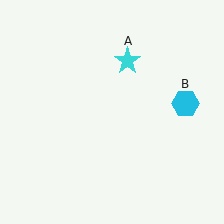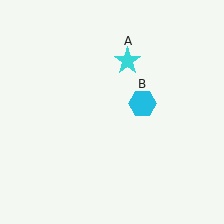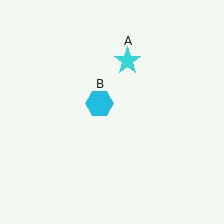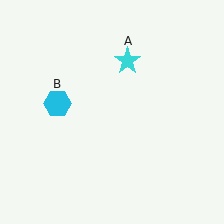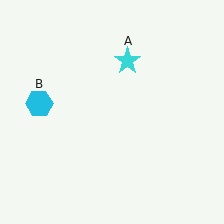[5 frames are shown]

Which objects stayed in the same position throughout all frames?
Cyan star (object A) remained stationary.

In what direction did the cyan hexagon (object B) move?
The cyan hexagon (object B) moved left.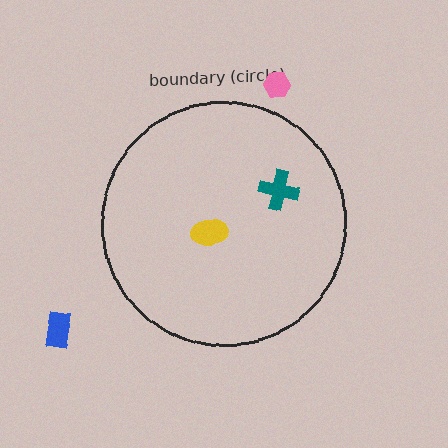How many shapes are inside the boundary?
2 inside, 2 outside.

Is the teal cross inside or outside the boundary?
Inside.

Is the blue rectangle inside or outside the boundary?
Outside.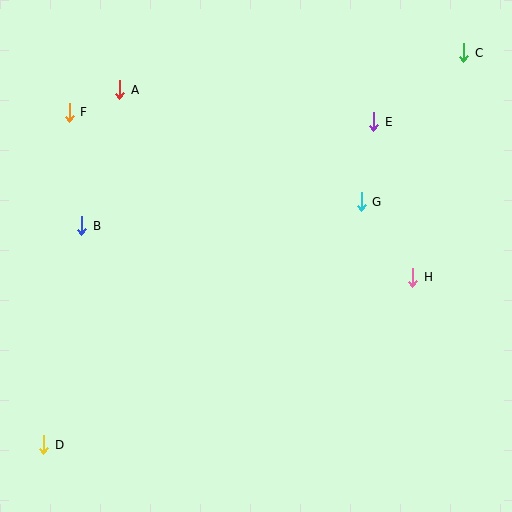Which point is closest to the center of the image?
Point G at (361, 202) is closest to the center.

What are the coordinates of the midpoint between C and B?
The midpoint between C and B is at (273, 139).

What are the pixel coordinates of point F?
Point F is at (69, 112).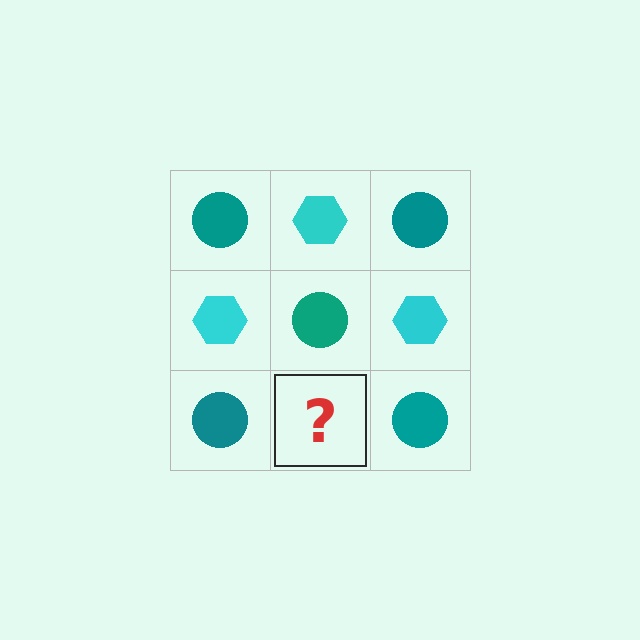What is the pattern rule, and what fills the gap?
The rule is that it alternates teal circle and cyan hexagon in a checkerboard pattern. The gap should be filled with a cyan hexagon.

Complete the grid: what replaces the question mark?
The question mark should be replaced with a cyan hexagon.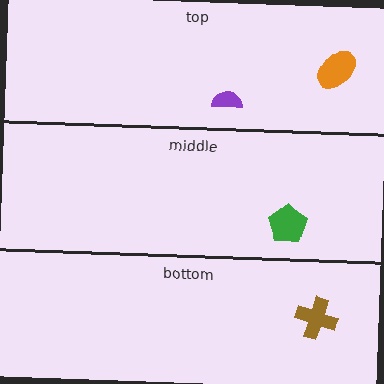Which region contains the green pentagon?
The middle region.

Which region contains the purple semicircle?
The top region.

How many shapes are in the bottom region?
1.